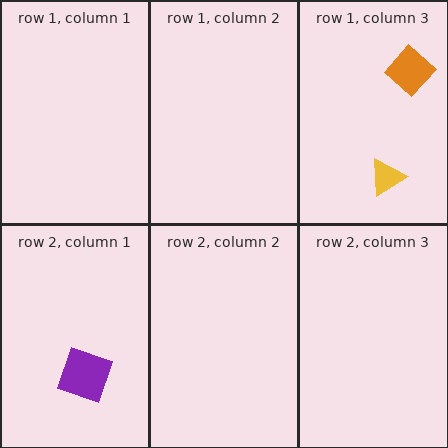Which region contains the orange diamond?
The row 1, column 3 region.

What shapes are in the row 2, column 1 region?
The purple square.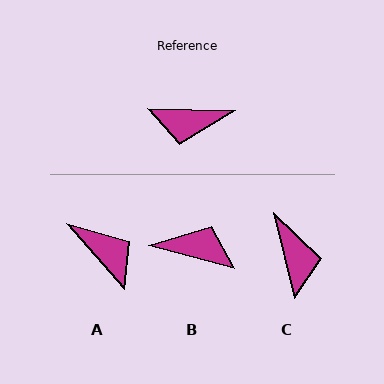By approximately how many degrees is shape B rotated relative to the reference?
Approximately 166 degrees counter-clockwise.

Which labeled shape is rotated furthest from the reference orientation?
B, about 166 degrees away.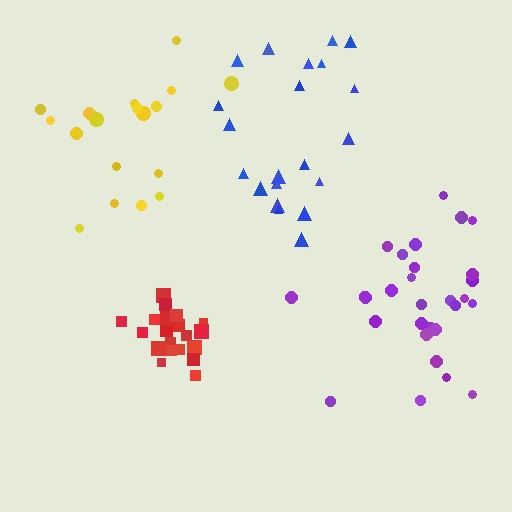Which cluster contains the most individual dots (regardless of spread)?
Purple (29).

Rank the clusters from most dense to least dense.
red, purple, blue, yellow.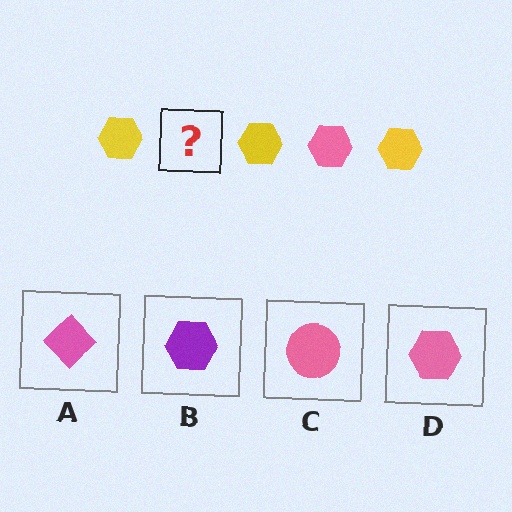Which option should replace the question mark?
Option D.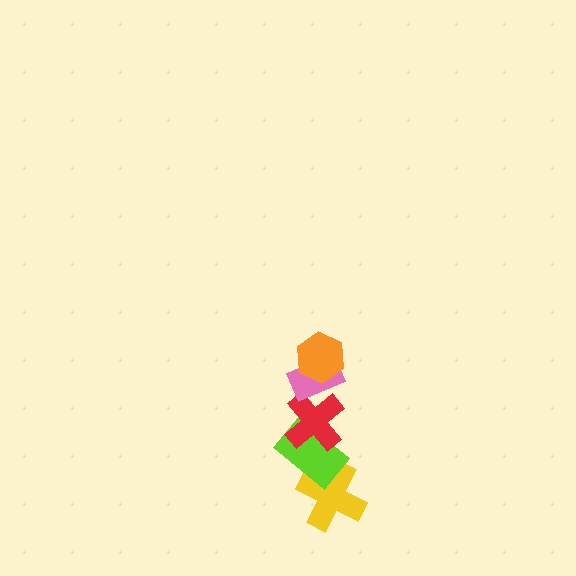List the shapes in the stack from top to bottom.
From top to bottom: the orange hexagon, the pink rectangle, the red cross, the lime rectangle, the yellow cross.